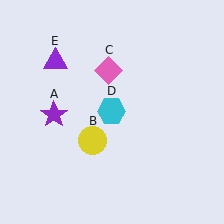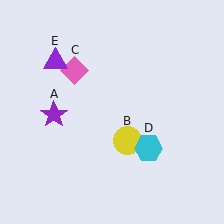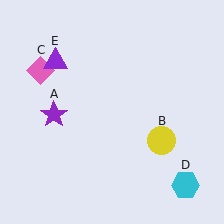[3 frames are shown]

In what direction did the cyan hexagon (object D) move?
The cyan hexagon (object D) moved down and to the right.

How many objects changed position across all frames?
3 objects changed position: yellow circle (object B), pink diamond (object C), cyan hexagon (object D).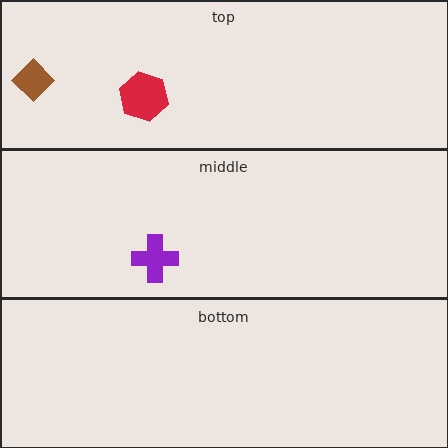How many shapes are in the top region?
2.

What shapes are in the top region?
The red hexagon, the brown diamond.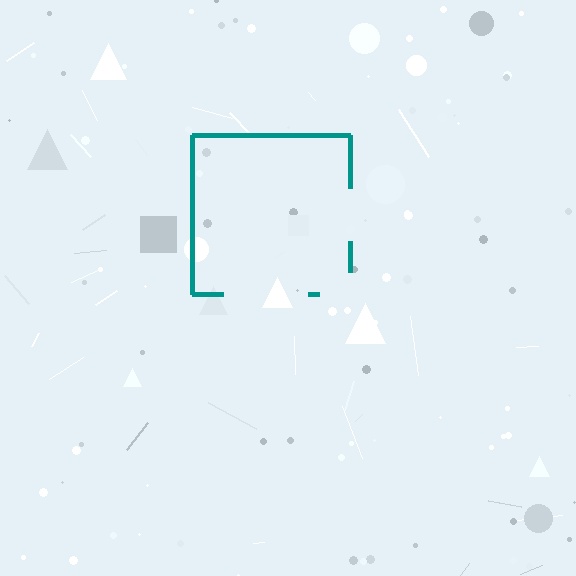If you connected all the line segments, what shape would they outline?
They would outline a square.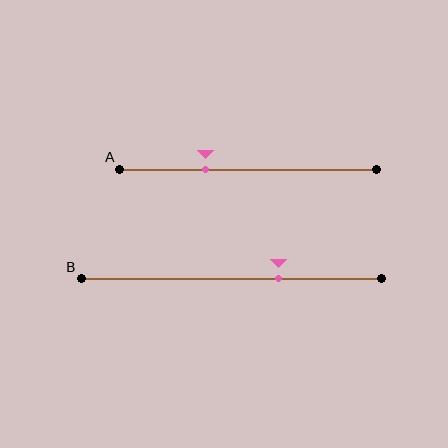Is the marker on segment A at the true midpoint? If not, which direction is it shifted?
No, the marker on segment A is shifted to the left by about 17% of the segment length.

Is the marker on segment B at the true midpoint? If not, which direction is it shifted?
No, the marker on segment B is shifted to the right by about 16% of the segment length.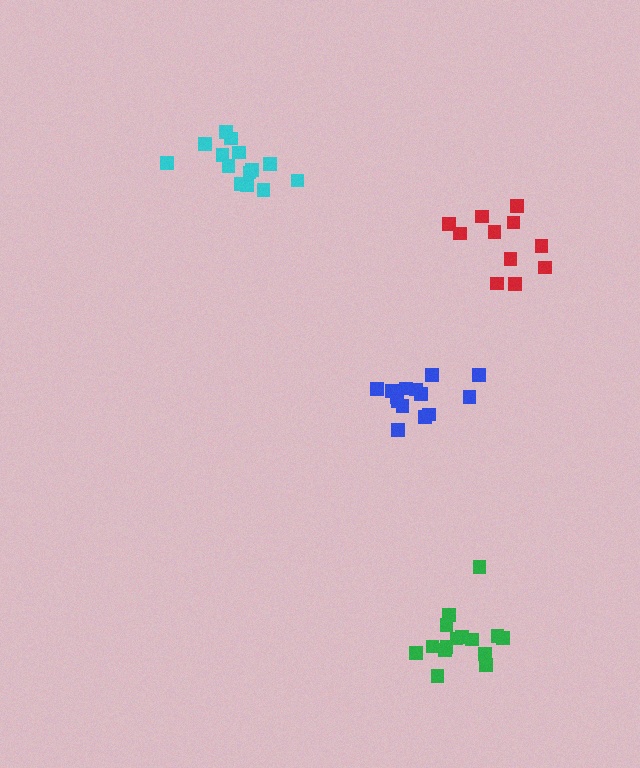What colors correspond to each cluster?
The clusters are colored: green, cyan, red, blue.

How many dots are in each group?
Group 1: 15 dots, Group 2: 14 dots, Group 3: 11 dots, Group 4: 14 dots (54 total).